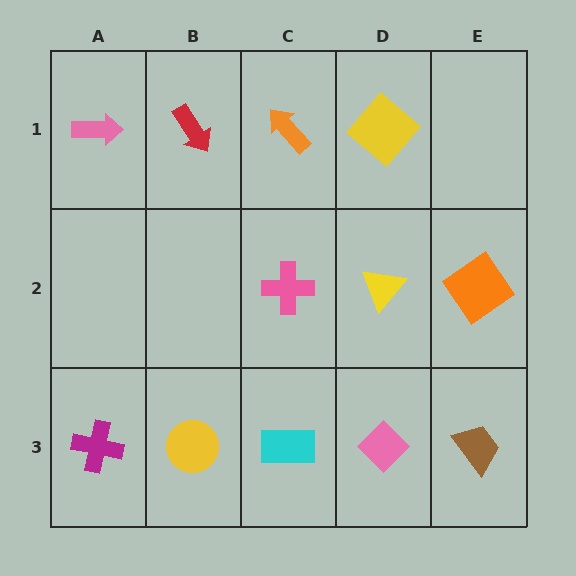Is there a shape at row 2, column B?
No, that cell is empty.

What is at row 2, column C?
A pink cross.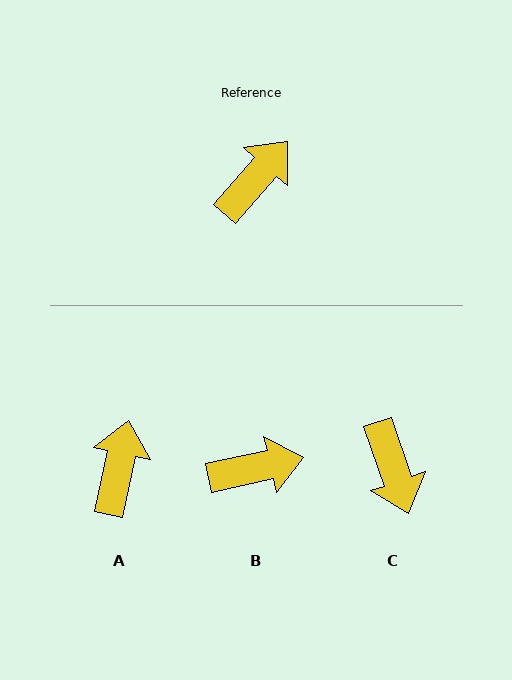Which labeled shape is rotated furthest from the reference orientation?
C, about 120 degrees away.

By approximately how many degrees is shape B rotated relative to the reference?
Approximately 37 degrees clockwise.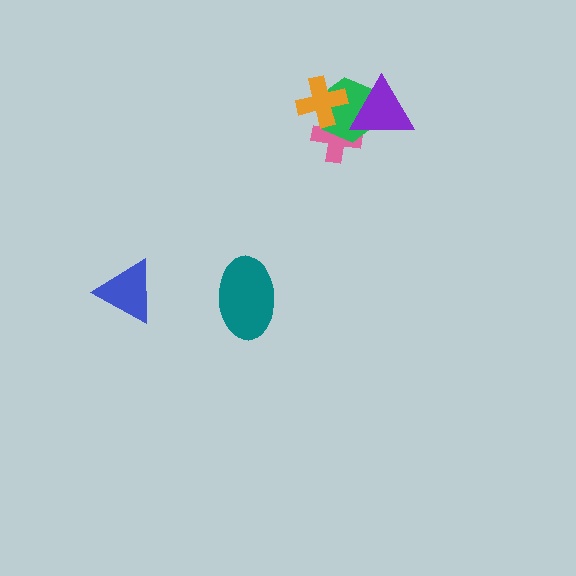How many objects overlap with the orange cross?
2 objects overlap with the orange cross.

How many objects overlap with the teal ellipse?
0 objects overlap with the teal ellipse.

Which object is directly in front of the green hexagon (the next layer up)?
The orange cross is directly in front of the green hexagon.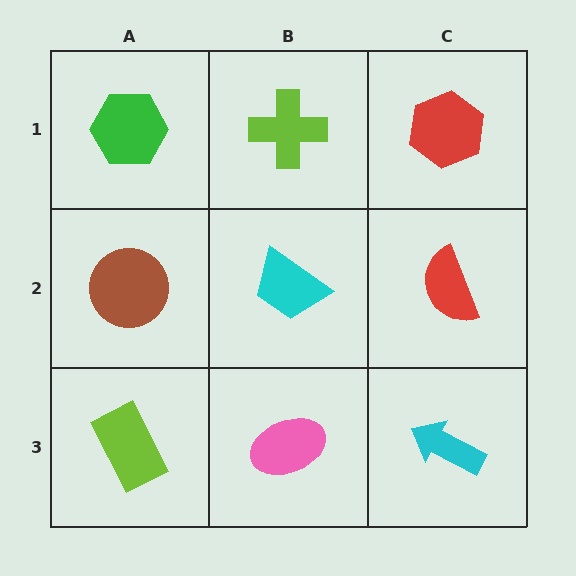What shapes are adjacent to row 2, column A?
A green hexagon (row 1, column A), a lime rectangle (row 3, column A), a cyan trapezoid (row 2, column B).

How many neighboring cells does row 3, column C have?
2.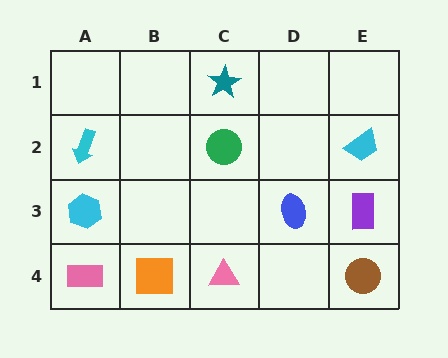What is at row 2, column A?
A cyan arrow.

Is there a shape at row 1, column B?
No, that cell is empty.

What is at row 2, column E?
A cyan trapezoid.